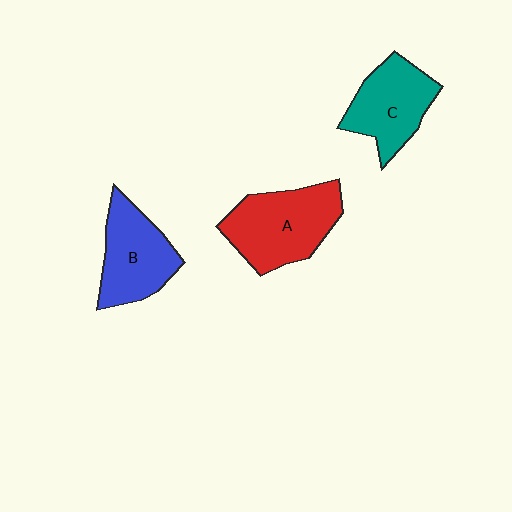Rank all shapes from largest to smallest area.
From largest to smallest: A (red), B (blue), C (teal).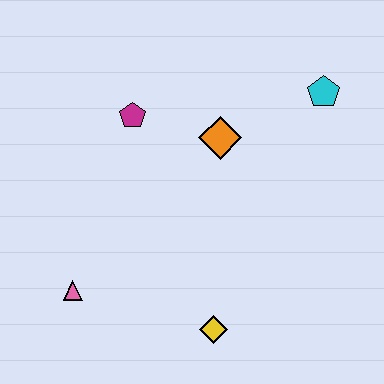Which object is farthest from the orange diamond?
The pink triangle is farthest from the orange diamond.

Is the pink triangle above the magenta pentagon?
No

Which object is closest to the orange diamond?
The magenta pentagon is closest to the orange diamond.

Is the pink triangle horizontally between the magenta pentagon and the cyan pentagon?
No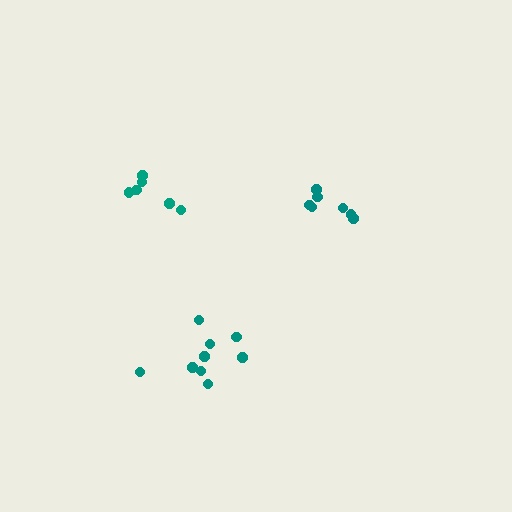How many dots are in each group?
Group 1: 7 dots, Group 2: 6 dots, Group 3: 9 dots (22 total).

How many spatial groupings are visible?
There are 3 spatial groupings.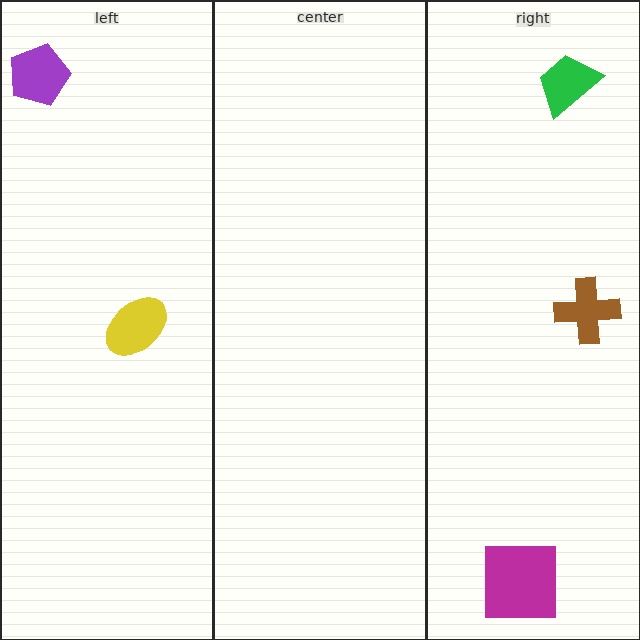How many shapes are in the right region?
3.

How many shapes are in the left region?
2.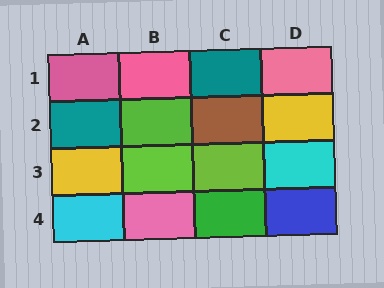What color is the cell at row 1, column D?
Pink.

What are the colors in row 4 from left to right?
Cyan, pink, green, blue.